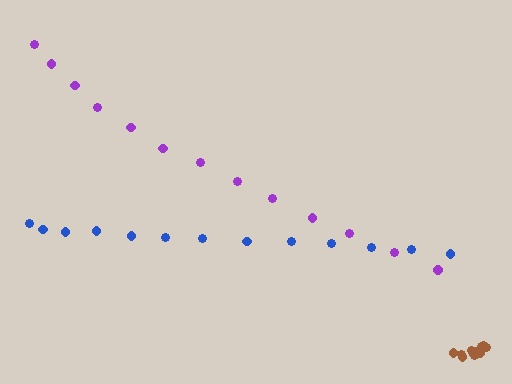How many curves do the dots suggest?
There are 3 distinct paths.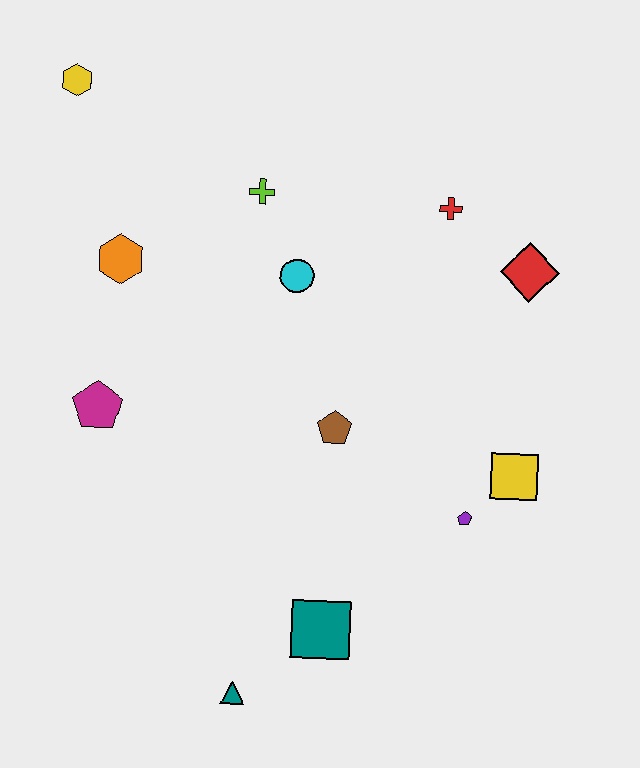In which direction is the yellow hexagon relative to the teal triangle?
The yellow hexagon is above the teal triangle.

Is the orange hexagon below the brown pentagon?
No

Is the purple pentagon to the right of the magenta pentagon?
Yes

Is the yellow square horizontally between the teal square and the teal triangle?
No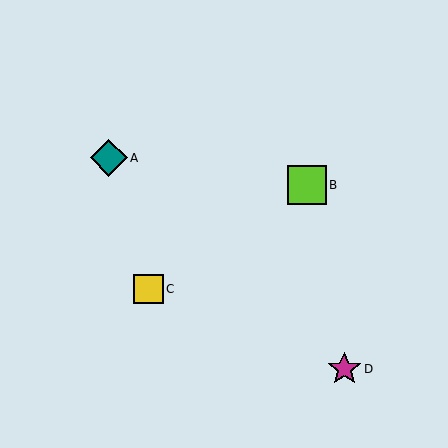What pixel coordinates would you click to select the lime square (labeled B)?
Click at (307, 185) to select the lime square B.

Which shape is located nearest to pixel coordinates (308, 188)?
The lime square (labeled B) at (307, 185) is nearest to that location.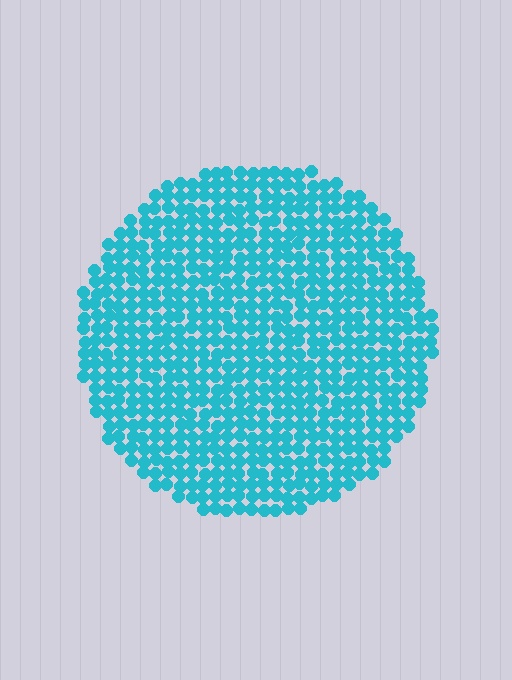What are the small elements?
The small elements are circles.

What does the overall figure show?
The overall figure shows a circle.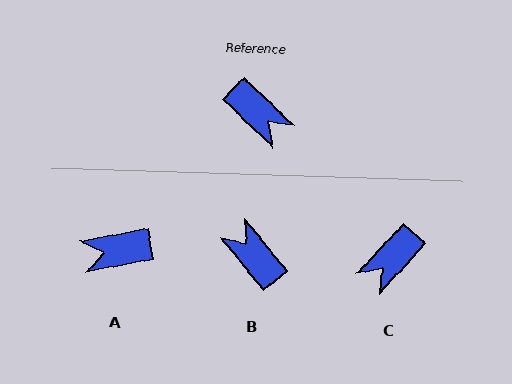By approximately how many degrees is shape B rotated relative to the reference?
Approximately 173 degrees counter-clockwise.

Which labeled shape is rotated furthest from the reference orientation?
B, about 173 degrees away.